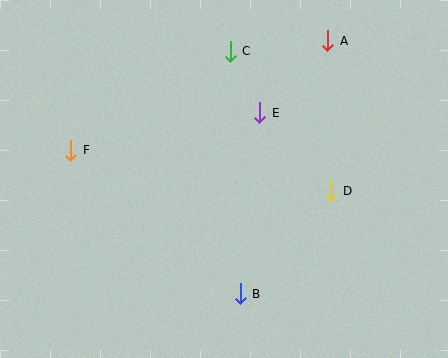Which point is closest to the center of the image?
Point E at (260, 113) is closest to the center.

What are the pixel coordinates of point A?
Point A is at (328, 41).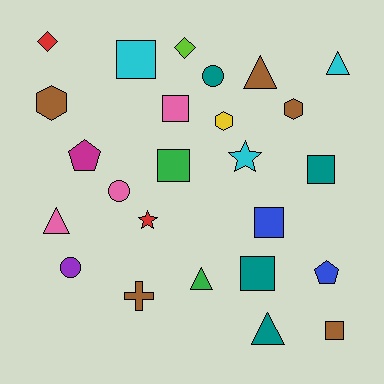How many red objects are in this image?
There are 2 red objects.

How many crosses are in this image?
There is 1 cross.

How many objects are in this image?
There are 25 objects.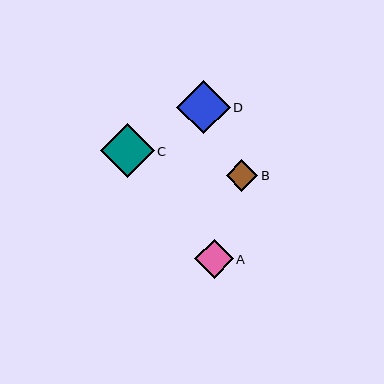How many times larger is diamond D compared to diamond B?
Diamond D is approximately 1.7 times the size of diamond B.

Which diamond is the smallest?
Diamond B is the smallest with a size of approximately 32 pixels.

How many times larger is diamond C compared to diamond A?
Diamond C is approximately 1.4 times the size of diamond A.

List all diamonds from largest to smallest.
From largest to smallest: C, D, A, B.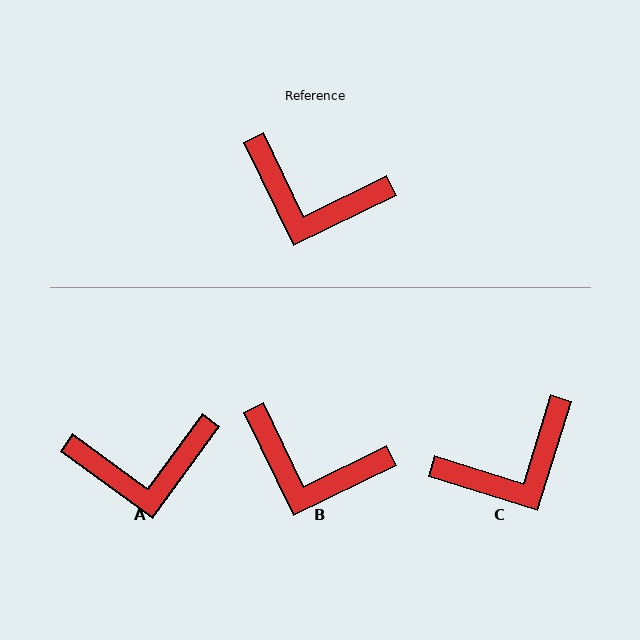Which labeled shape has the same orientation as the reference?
B.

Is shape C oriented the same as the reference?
No, it is off by about 47 degrees.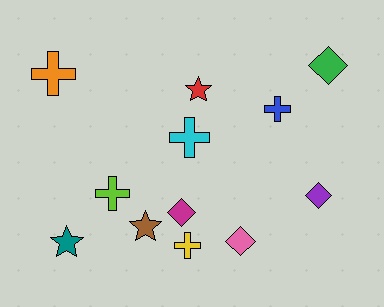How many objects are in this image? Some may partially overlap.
There are 12 objects.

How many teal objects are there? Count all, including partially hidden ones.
There is 1 teal object.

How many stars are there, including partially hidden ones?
There are 3 stars.